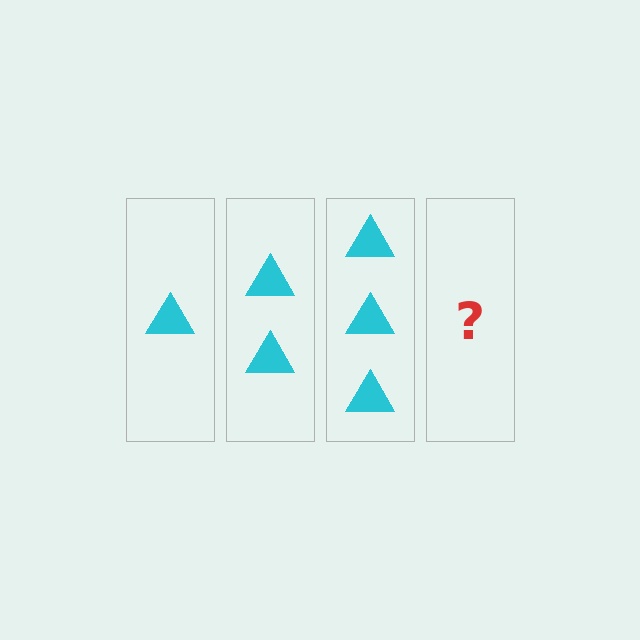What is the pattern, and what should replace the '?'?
The pattern is that each step adds one more triangle. The '?' should be 4 triangles.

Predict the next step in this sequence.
The next step is 4 triangles.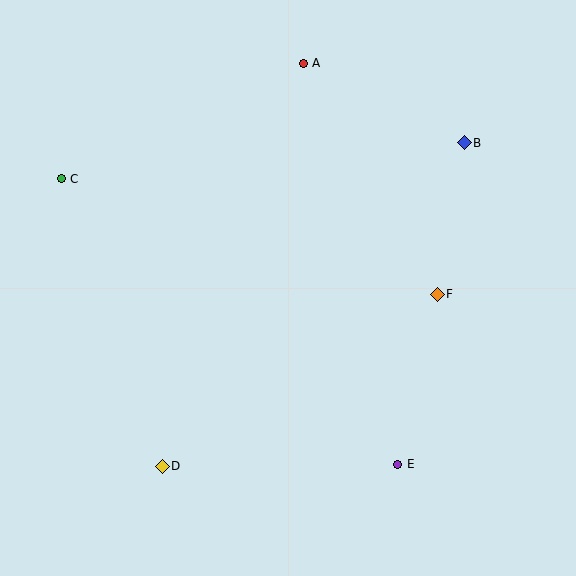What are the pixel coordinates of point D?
Point D is at (162, 466).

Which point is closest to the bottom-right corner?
Point E is closest to the bottom-right corner.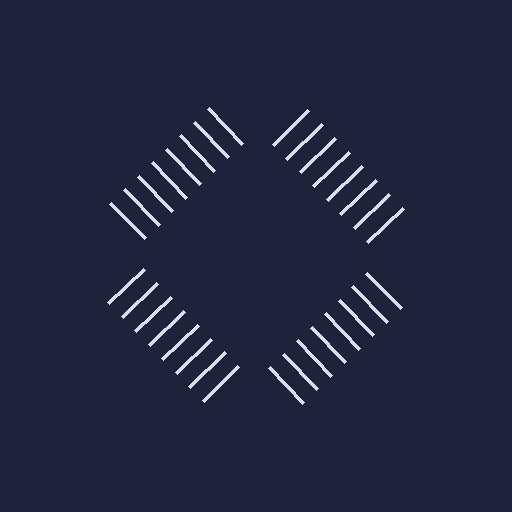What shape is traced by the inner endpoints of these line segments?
An illusory square — the line segments terminate on its edges but no continuous stroke is drawn.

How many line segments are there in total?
32 — 8 along each of the 4 edges.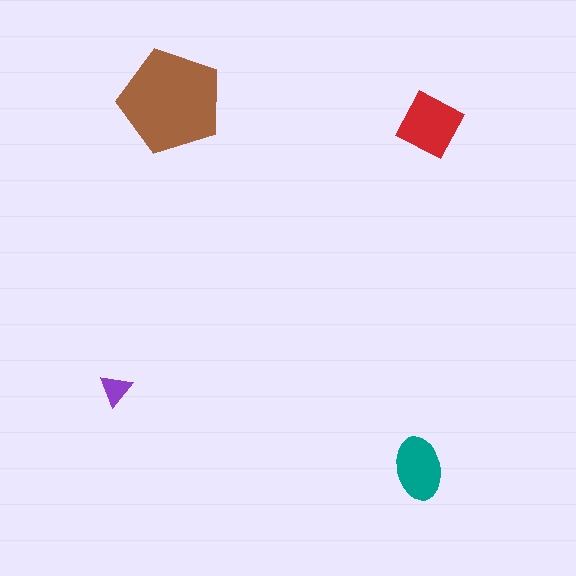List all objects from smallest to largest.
The purple triangle, the teal ellipse, the red square, the brown pentagon.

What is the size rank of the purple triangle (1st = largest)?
4th.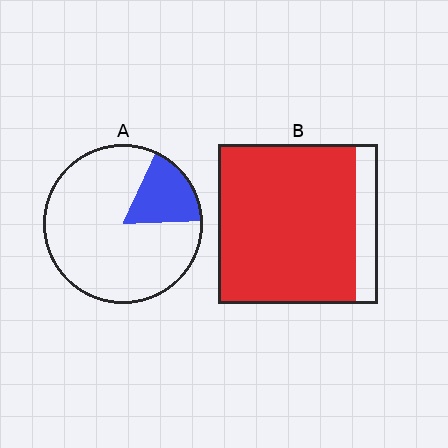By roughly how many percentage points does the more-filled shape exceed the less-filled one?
By roughly 70 percentage points (B over A).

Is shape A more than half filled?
No.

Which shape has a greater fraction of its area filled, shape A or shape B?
Shape B.